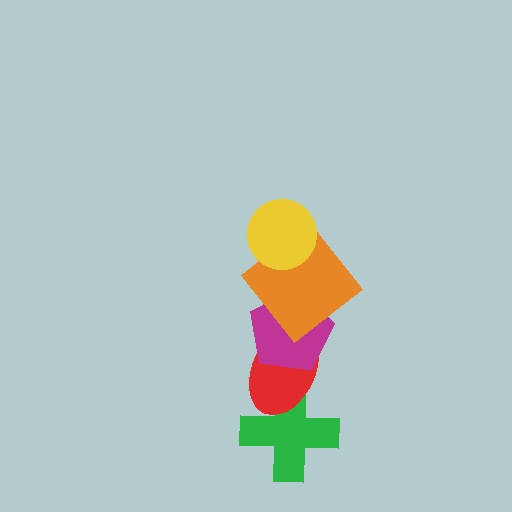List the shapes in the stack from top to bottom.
From top to bottom: the yellow circle, the orange diamond, the magenta pentagon, the red ellipse, the green cross.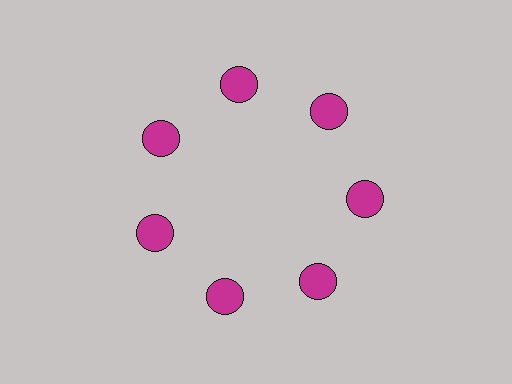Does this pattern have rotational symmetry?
Yes, this pattern has 7-fold rotational symmetry. It looks the same after rotating 51 degrees around the center.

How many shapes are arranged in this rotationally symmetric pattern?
There are 7 shapes, arranged in 7 groups of 1.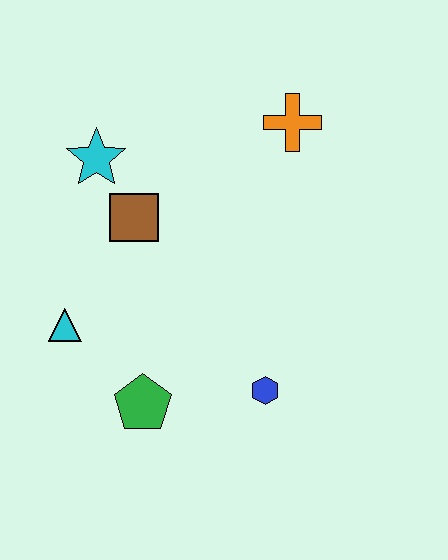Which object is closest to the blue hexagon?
The green pentagon is closest to the blue hexagon.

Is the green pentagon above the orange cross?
No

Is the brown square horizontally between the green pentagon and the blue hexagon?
No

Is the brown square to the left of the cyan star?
No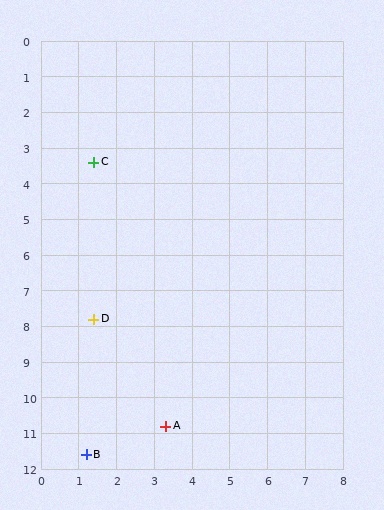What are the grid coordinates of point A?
Point A is at approximately (3.3, 10.8).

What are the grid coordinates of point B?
Point B is at approximately (1.2, 11.6).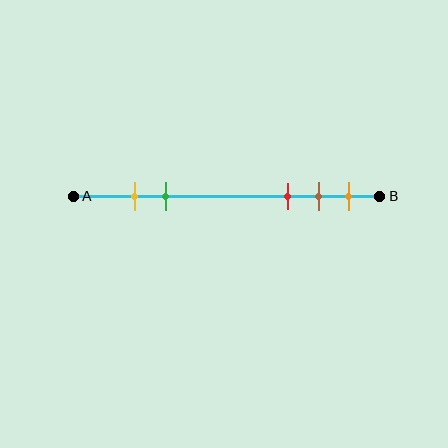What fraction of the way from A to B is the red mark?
The red mark is approximately 70% (0.7) of the way from A to B.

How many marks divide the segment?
There are 5 marks dividing the segment.